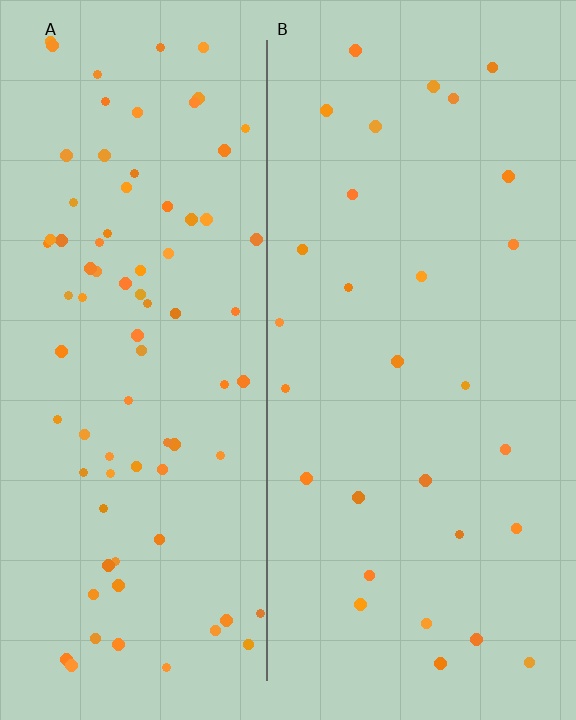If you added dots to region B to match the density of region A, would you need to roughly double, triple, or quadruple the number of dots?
Approximately triple.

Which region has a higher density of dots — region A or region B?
A (the left).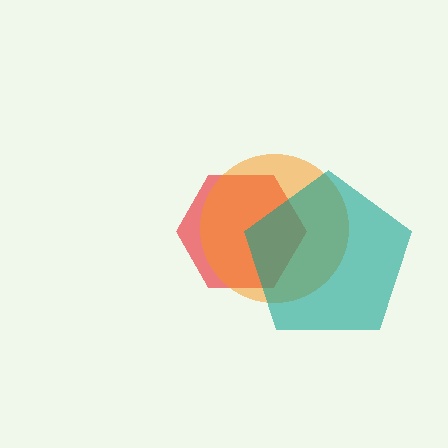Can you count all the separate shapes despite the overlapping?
Yes, there are 3 separate shapes.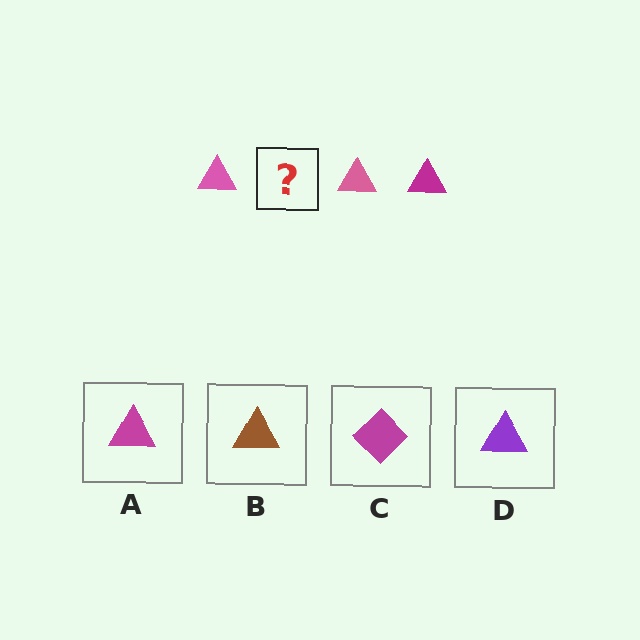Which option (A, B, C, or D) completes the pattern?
A.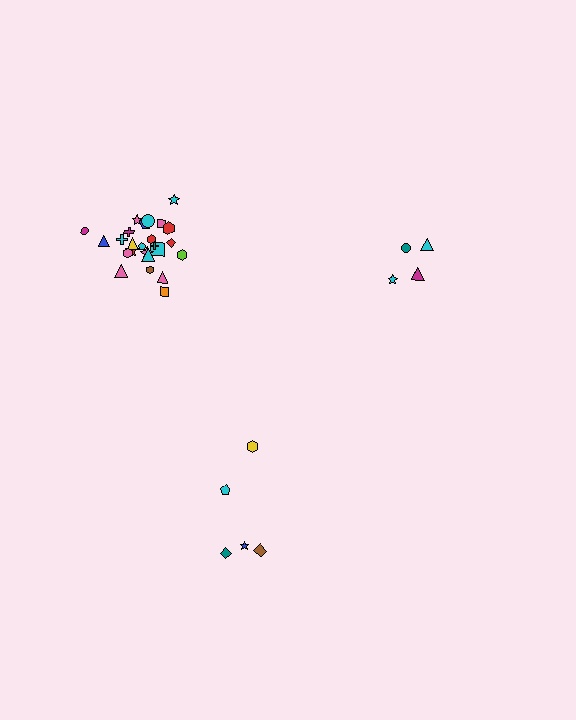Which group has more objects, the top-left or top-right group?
The top-left group.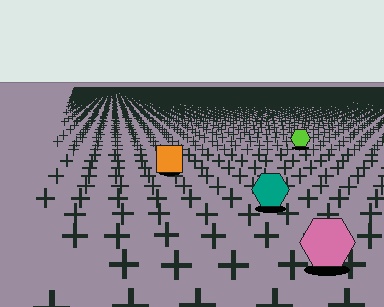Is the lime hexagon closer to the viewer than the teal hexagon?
No. The teal hexagon is closer — you can tell from the texture gradient: the ground texture is coarser near it.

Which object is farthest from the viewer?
The lime hexagon is farthest from the viewer. It appears smaller and the ground texture around it is denser.